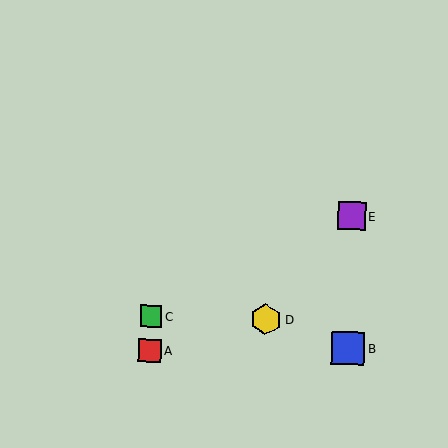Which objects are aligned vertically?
Objects A, C are aligned vertically.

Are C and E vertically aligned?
No, C is at x≈151 and E is at x≈351.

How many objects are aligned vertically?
2 objects (A, C) are aligned vertically.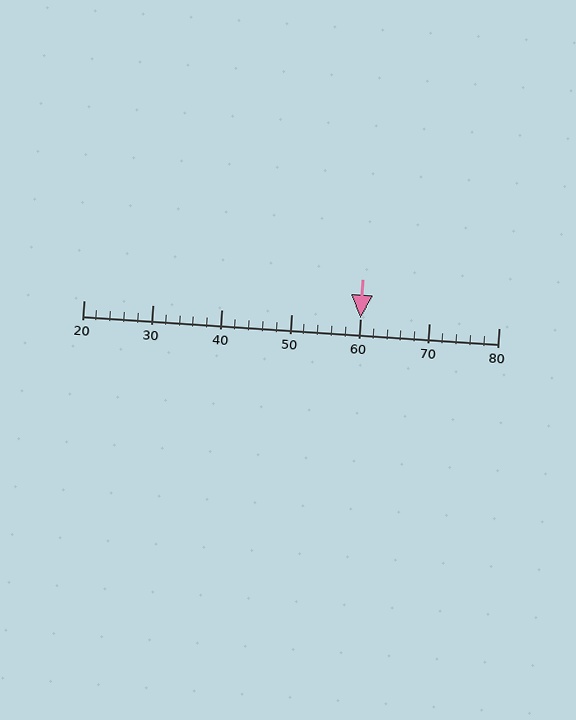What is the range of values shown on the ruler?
The ruler shows values from 20 to 80.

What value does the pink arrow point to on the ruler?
The pink arrow points to approximately 60.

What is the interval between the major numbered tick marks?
The major tick marks are spaced 10 units apart.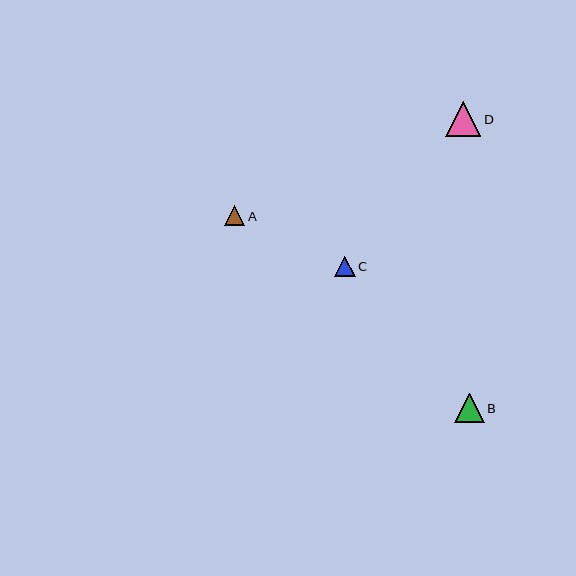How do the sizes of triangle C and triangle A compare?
Triangle C and triangle A are approximately the same size.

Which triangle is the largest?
Triangle D is the largest with a size of approximately 35 pixels.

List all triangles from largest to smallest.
From largest to smallest: D, B, C, A.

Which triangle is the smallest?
Triangle A is the smallest with a size of approximately 20 pixels.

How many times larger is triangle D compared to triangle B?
Triangle D is approximately 1.2 times the size of triangle B.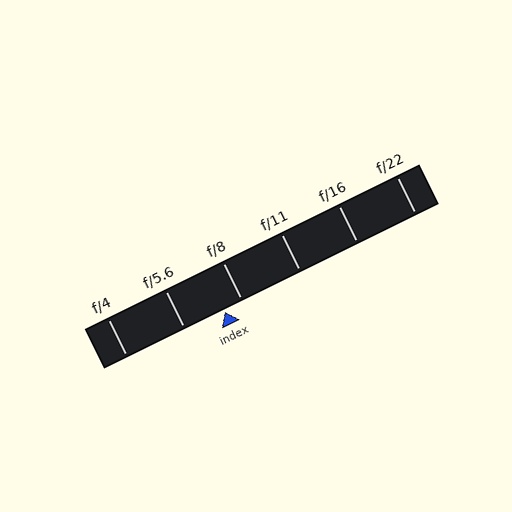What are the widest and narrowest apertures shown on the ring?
The widest aperture shown is f/4 and the narrowest is f/22.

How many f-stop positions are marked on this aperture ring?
There are 6 f-stop positions marked.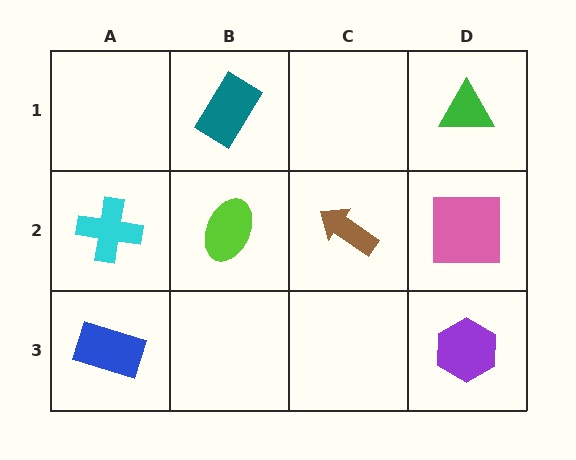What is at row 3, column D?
A purple hexagon.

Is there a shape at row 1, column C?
No, that cell is empty.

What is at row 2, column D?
A pink square.